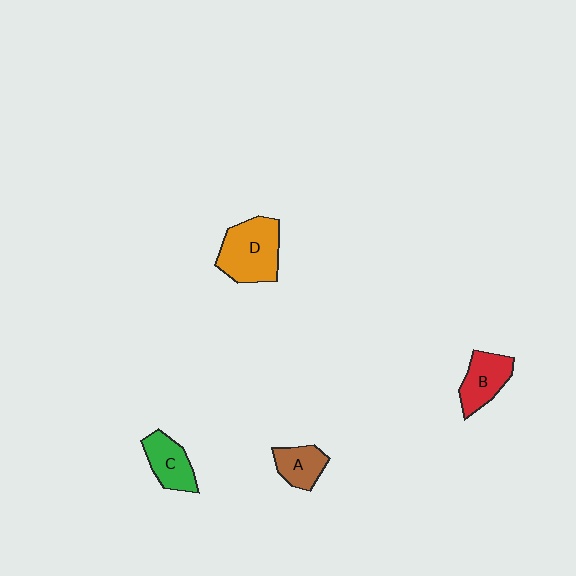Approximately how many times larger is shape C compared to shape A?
Approximately 1.2 times.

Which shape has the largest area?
Shape D (orange).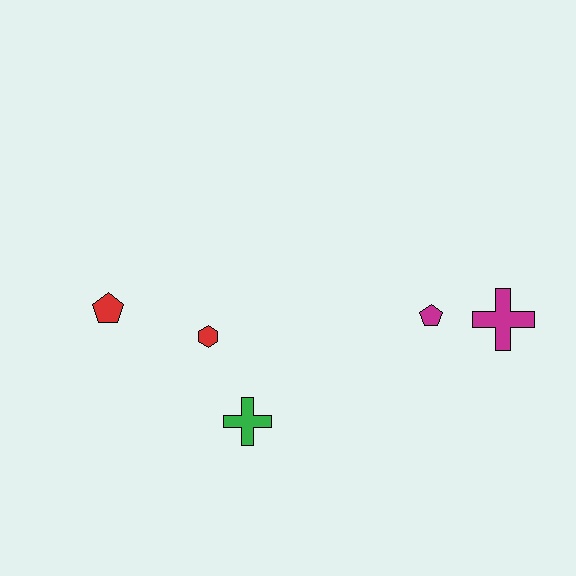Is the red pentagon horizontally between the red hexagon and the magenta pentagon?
No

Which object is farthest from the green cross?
The magenta cross is farthest from the green cross.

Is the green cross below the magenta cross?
Yes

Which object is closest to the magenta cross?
The magenta pentagon is closest to the magenta cross.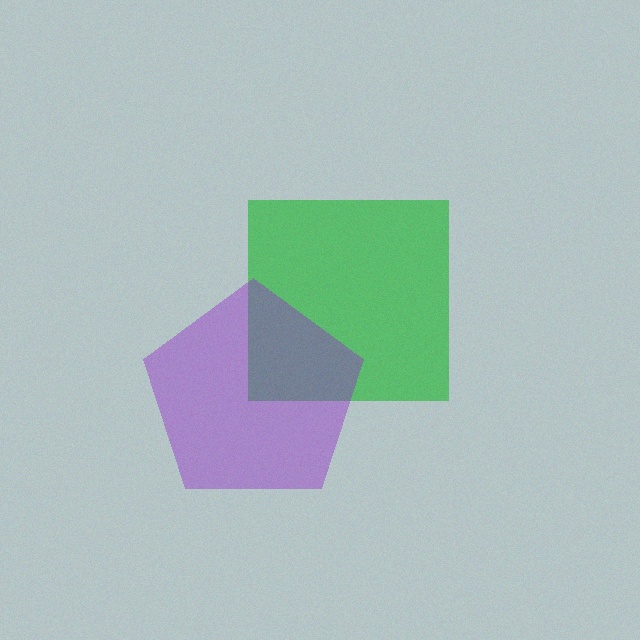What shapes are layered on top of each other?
The layered shapes are: a green square, a purple pentagon.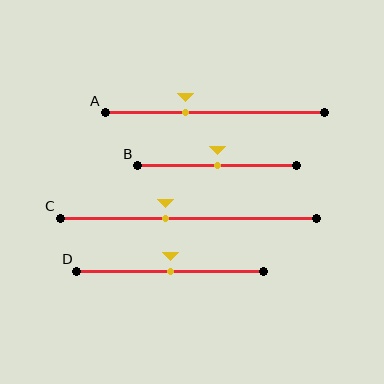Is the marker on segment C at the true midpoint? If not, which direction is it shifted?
No, the marker on segment C is shifted to the left by about 9% of the segment length.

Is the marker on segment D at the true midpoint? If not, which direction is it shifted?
Yes, the marker on segment D is at the true midpoint.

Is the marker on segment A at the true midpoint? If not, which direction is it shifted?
No, the marker on segment A is shifted to the left by about 13% of the segment length.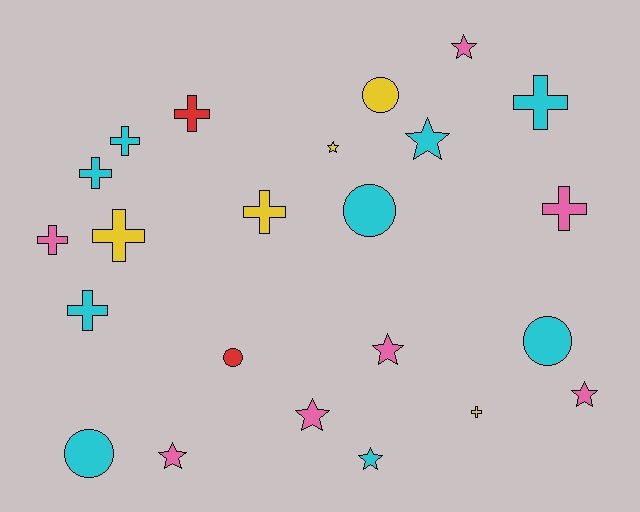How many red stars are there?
There are no red stars.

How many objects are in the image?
There are 23 objects.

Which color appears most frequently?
Cyan, with 9 objects.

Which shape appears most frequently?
Cross, with 10 objects.